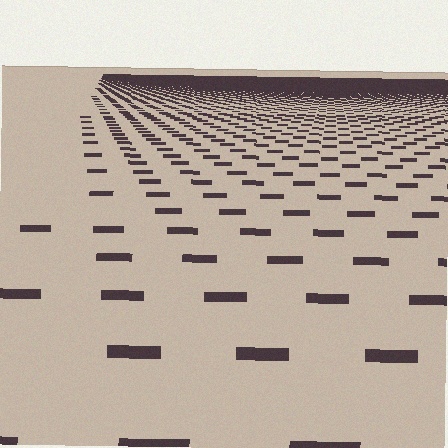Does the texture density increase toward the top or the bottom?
Density increases toward the top.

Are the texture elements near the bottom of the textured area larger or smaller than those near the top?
Larger. Near the bottom, elements are closer to the viewer and appear at a bigger on-screen size.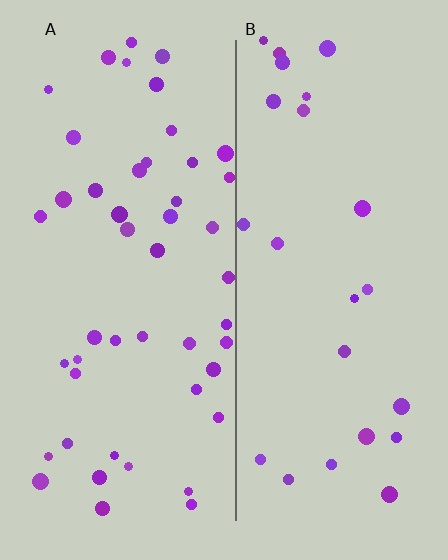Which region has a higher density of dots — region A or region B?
A (the left).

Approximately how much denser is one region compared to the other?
Approximately 1.9× — region A over region B.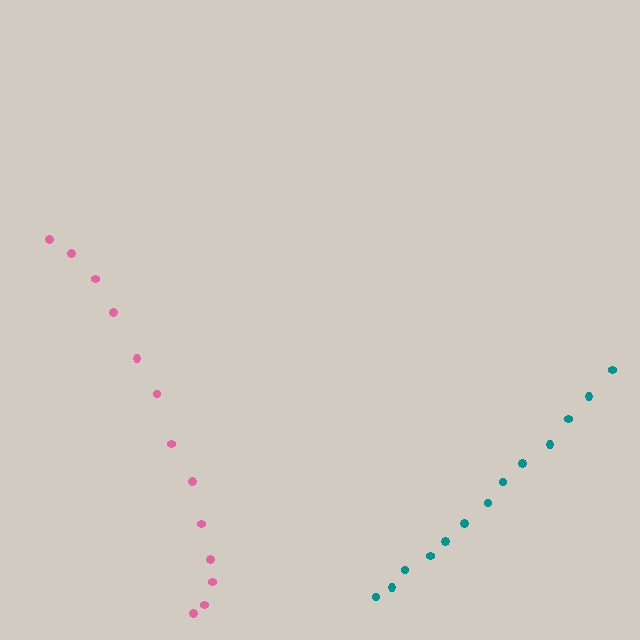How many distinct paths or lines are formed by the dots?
There are 2 distinct paths.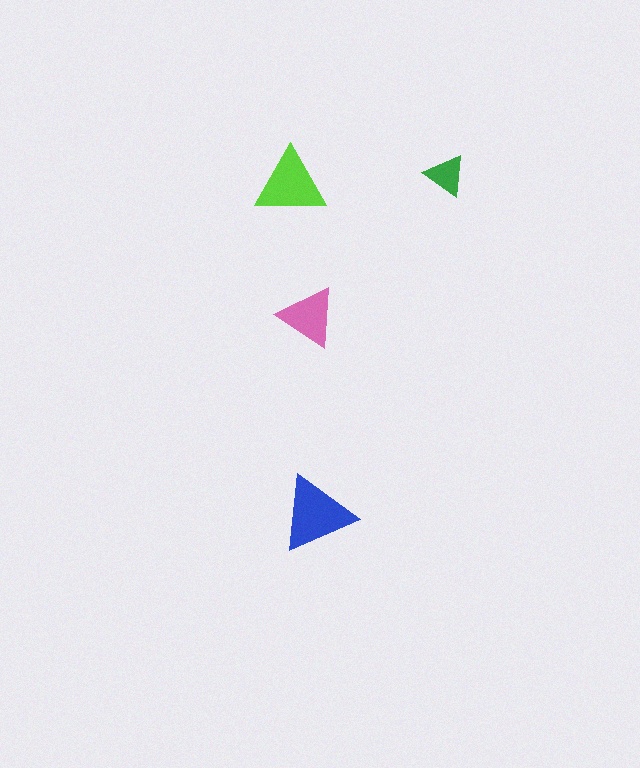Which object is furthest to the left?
The lime triangle is leftmost.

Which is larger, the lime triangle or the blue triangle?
The blue one.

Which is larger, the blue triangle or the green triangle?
The blue one.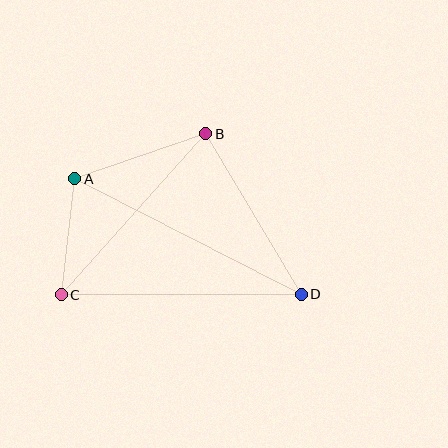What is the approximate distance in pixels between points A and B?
The distance between A and B is approximately 138 pixels.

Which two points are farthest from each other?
Points A and D are farthest from each other.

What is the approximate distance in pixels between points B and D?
The distance between B and D is approximately 187 pixels.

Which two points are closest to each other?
Points A and C are closest to each other.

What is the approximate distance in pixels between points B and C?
The distance between B and C is approximately 216 pixels.